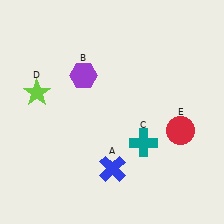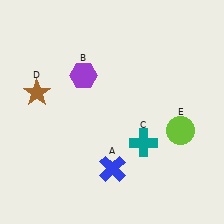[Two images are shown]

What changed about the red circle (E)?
In Image 1, E is red. In Image 2, it changed to lime.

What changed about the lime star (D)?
In Image 1, D is lime. In Image 2, it changed to brown.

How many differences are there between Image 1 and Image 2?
There are 2 differences between the two images.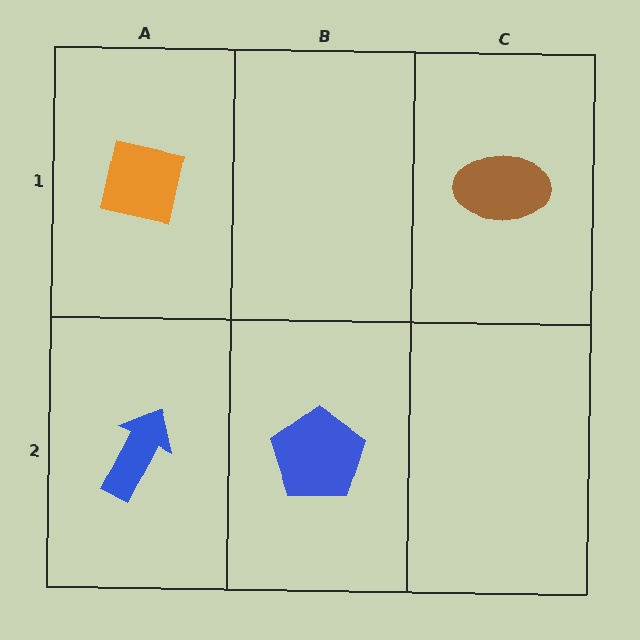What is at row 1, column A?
An orange square.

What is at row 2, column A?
A blue arrow.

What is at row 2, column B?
A blue pentagon.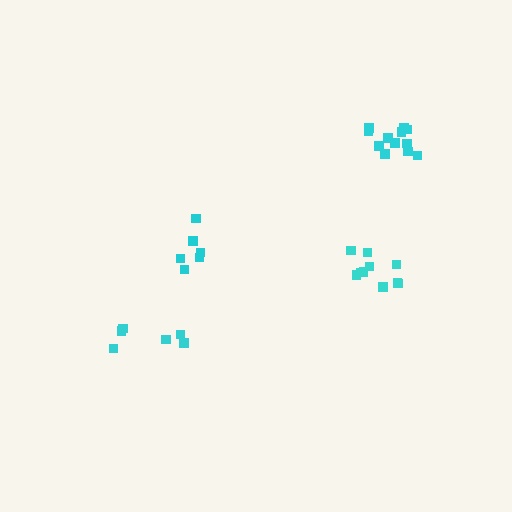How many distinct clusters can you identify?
There are 4 distinct clusters.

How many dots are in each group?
Group 1: 10 dots, Group 2: 6 dots, Group 3: 6 dots, Group 4: 12 dots (34 total).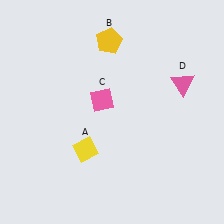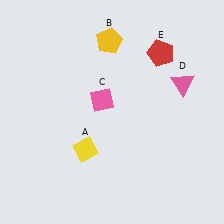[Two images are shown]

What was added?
A red pentagon (E) was added in Image 2.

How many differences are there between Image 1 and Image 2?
There is 1 difference between the two images.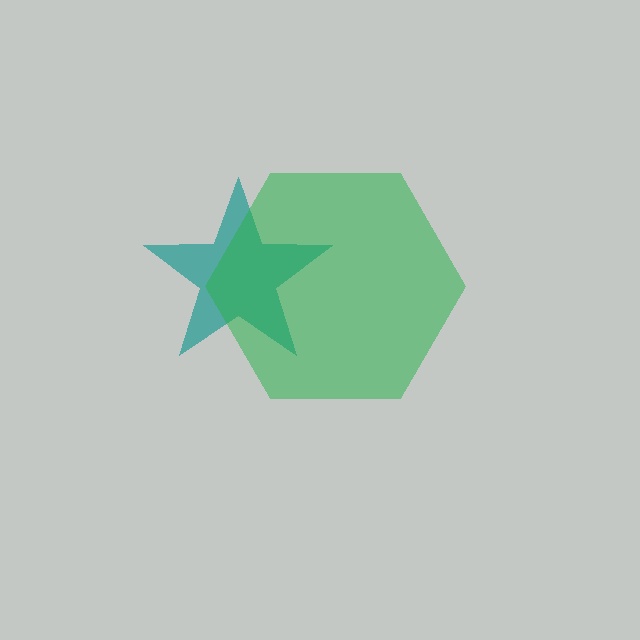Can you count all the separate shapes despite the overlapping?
Yes, there are 2 separate shapes.